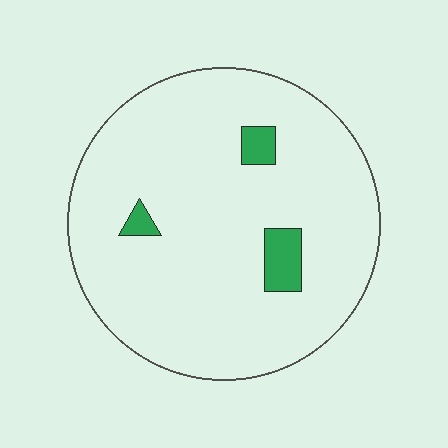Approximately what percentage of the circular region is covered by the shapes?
Approximately 5%.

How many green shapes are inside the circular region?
3.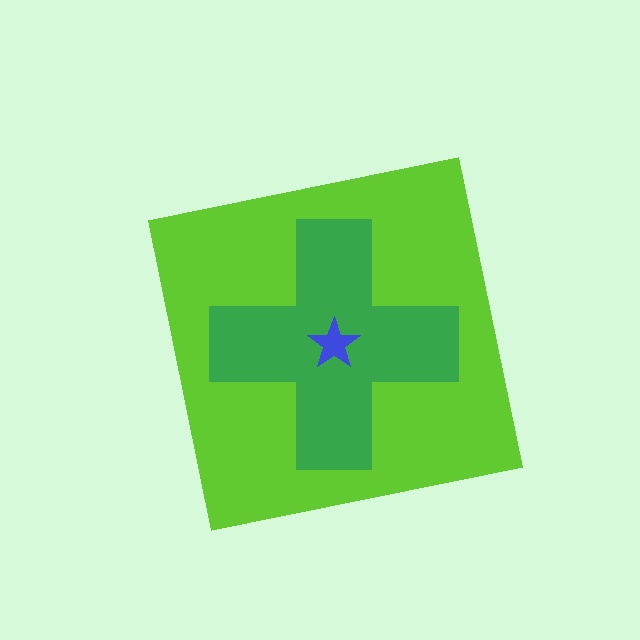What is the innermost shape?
The blue star.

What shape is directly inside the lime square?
The green cross.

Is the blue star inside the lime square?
Yes.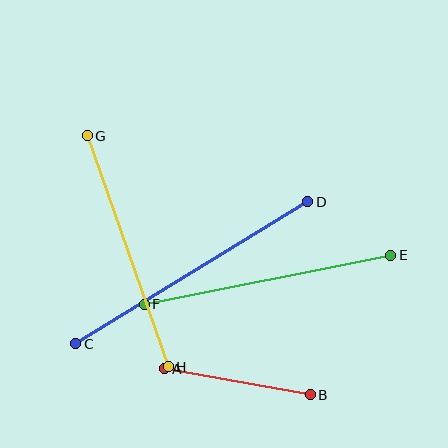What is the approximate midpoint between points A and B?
The midpoint is at approximately (237, 382) pixels.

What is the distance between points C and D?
The distance is approximately 272 pixels.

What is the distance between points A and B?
The distance is approximately 148 pixels.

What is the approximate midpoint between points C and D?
The midpoint is at approximately (192, 273) pixels.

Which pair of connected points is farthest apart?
Points C and D are farthest apart.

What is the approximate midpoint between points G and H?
The midpoint is at approximately (128, 251) pixels.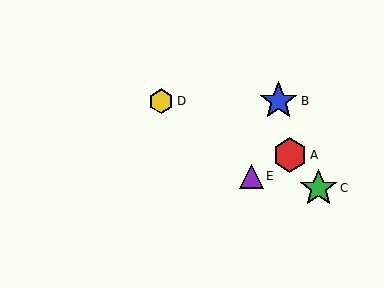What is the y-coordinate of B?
Object B is at y≈101.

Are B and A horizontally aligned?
No, B is at y≈101 and A is at y≈155.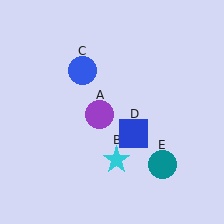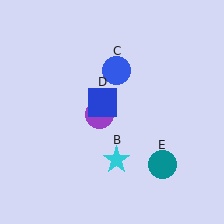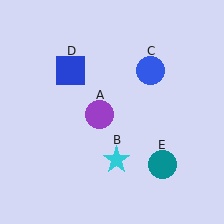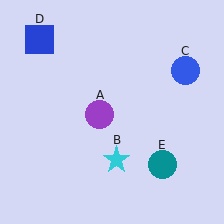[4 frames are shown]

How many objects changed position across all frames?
2 objects changed position: blue circle (object C), blue square (object D).